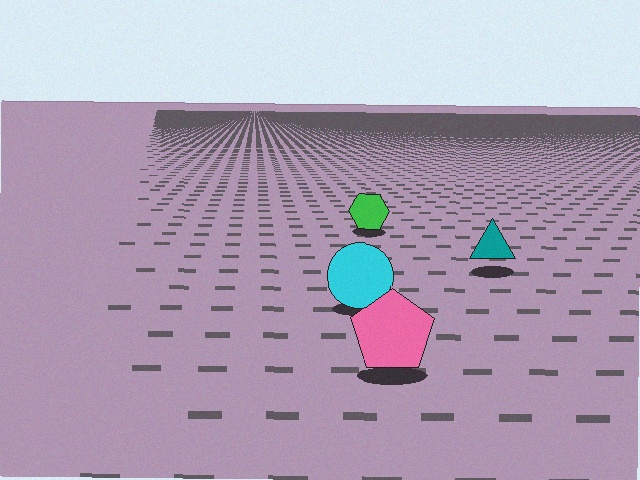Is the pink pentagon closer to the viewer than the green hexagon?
Yes. The pink pentagon is closer — you can tell from the texture gradient: the ground texture is coarser near it.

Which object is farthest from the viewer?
The green hexagon is farthest from the viewer. It appears smaller and the ground texture around it is denser.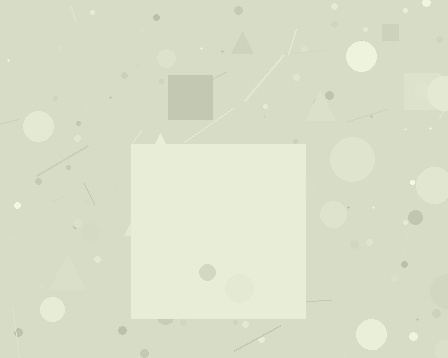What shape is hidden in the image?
A square is hidden in the image.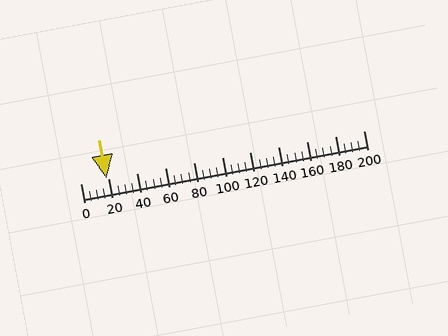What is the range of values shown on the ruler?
The ruler shows values from 0 to 200.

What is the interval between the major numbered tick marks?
The major tick marks are spaced 20 units apart.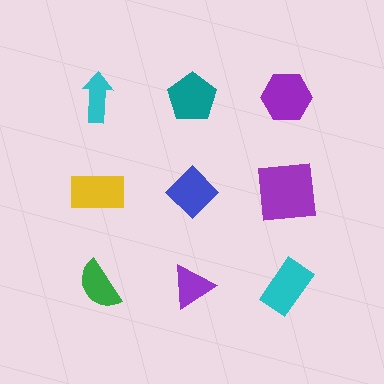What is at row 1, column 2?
A teal pentagon.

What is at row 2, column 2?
A blue diamond.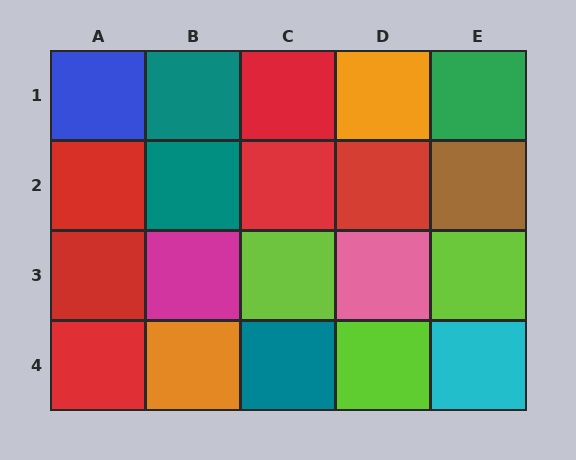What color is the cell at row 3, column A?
Red.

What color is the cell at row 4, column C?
Teal.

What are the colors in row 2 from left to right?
Red, teal, red, red, brown.